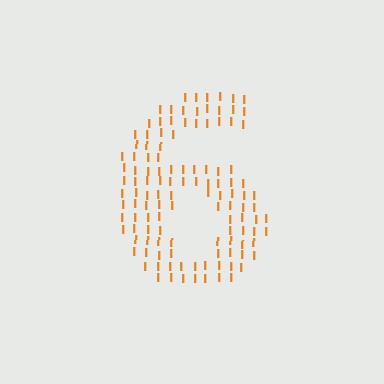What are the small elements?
The small elements are letter I's.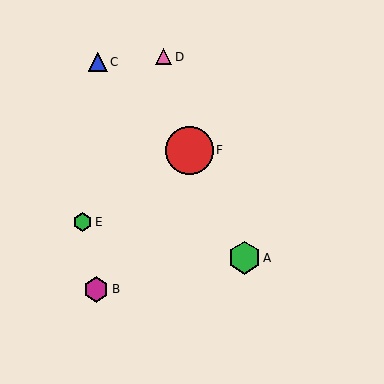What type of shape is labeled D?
Shape D is a pink triangle.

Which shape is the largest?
The red circle (labeled F) is the largest.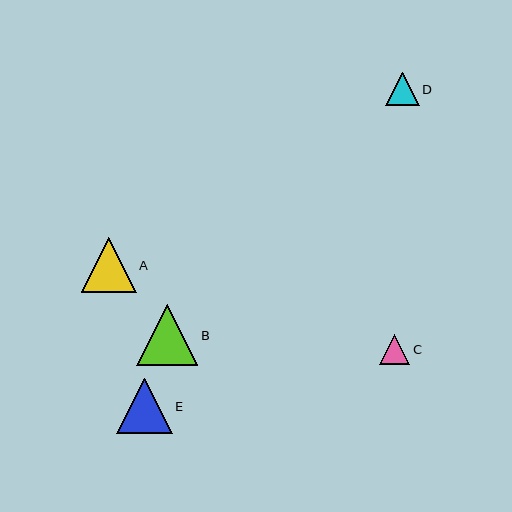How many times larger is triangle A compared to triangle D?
Triangle A is approximately 1.6 times the size of triangle D.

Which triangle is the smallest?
Triangle C is the smallest with a size of approximately 30 pixels.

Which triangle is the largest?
Triangle B is the largest with a size of approximately 61 pixels.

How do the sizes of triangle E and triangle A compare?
Triangle E and triangle A are approximately the same size.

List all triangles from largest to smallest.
From largest to smallest: B, E, A, D, C.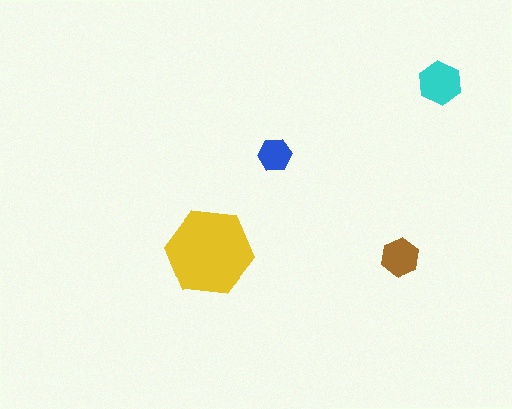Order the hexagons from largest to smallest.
the yellow one, the cyan one, the brown one, the blue one.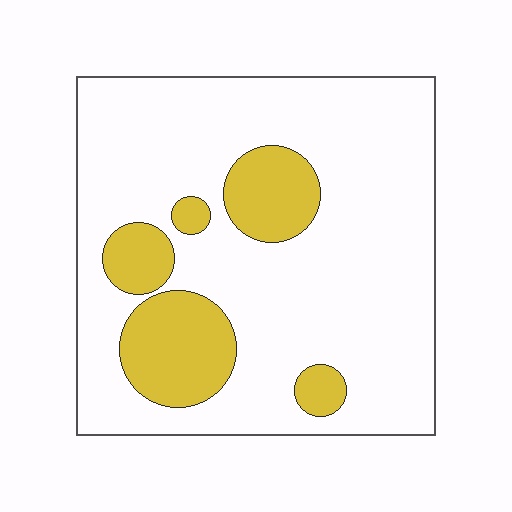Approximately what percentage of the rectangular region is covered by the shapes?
Approximately 20%.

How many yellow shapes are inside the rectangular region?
5.